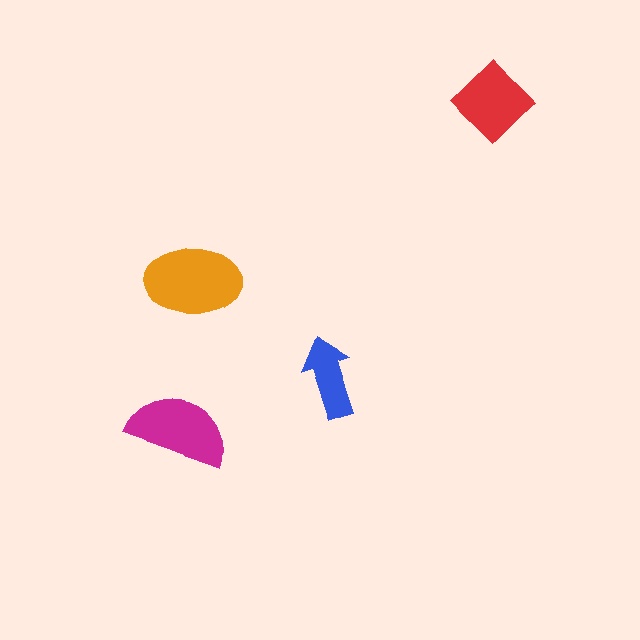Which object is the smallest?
The blue arrow.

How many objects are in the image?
There are 4 objects in the image.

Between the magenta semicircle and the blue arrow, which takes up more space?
The magenta semicircle.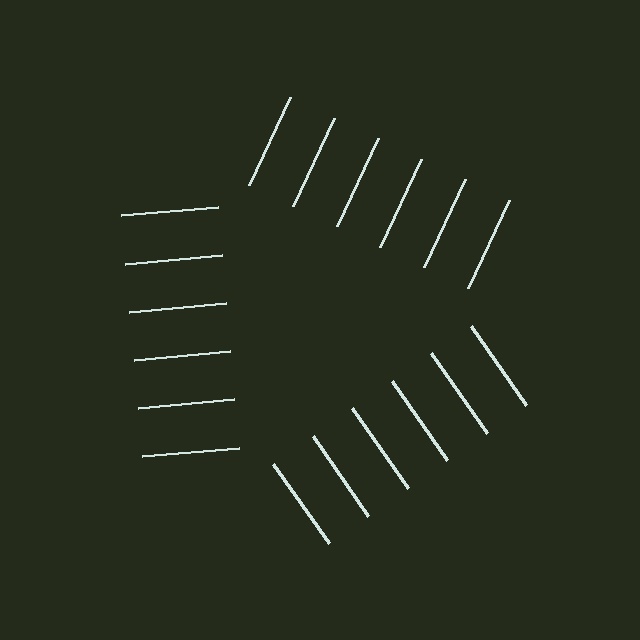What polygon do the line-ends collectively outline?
An illusory triangle — the line segments terminate on its edges but no continuous stroke is drawn.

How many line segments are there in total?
18 — 6 along each of the 3 edges.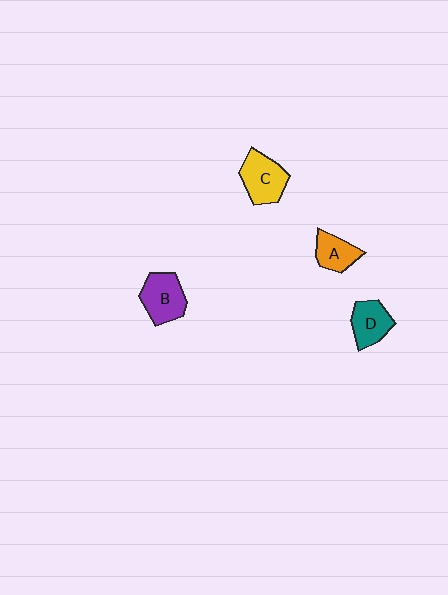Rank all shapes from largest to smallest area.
From largest to smallest: C (yellow), B (purple), D (teal), A (orange).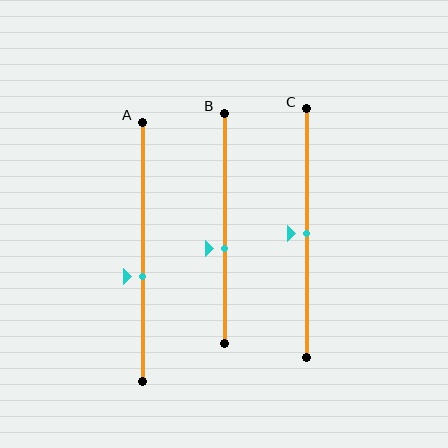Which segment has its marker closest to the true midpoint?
Segment C has its marker closest to the true midpoint.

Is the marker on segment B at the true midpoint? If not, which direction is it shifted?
No, the marker on segment B is shifted downward by about 9% of the segment length.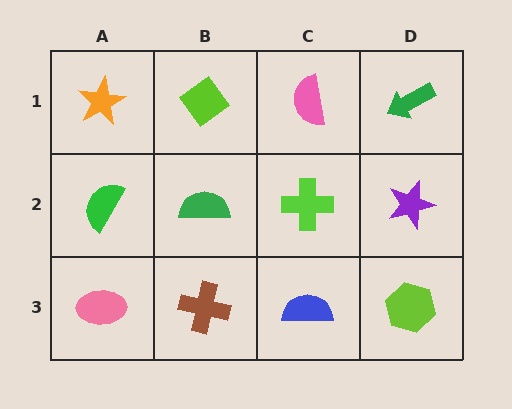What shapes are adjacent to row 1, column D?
A purple star (row 2, column D), a pink semicircle (row 1, column C).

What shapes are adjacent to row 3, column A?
A green semicircle (row 2, column A), a brown cross (row 3, column B).